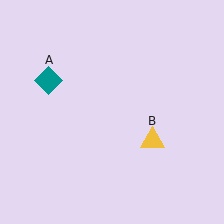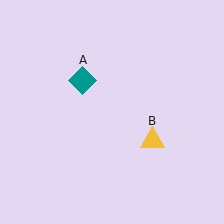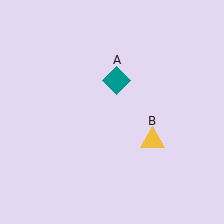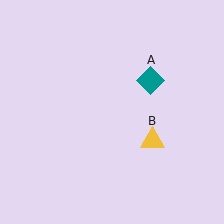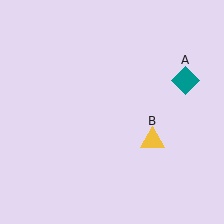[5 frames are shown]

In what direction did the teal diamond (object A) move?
The teal diamond (object A) moved right.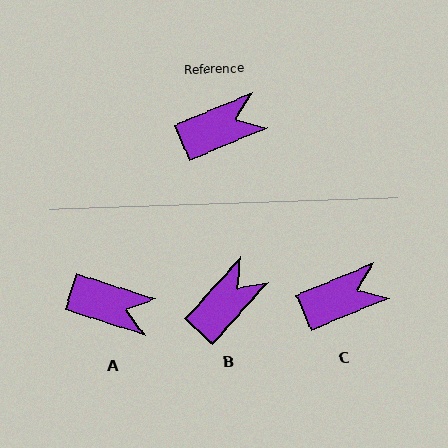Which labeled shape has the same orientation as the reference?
C.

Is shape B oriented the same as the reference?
No, it is off by about 25 degrees.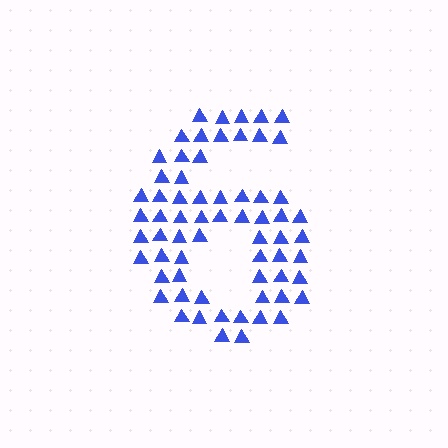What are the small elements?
The small elements are triangles.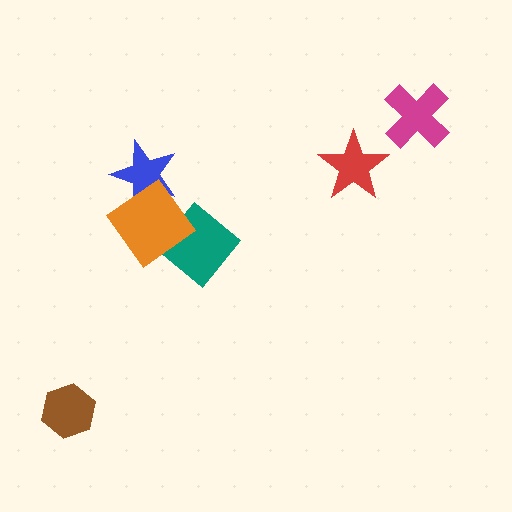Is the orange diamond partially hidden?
No, no other shape covers it.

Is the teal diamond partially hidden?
Yes, it is partially covered by another shape.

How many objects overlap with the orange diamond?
2 objects overlap with the orange diamond.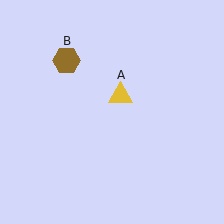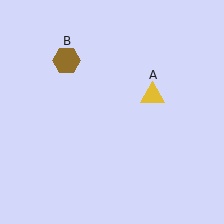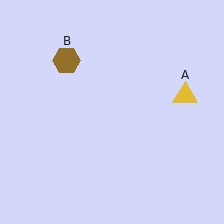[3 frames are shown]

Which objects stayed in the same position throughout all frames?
Brown hexagon (object B) remained stationary.